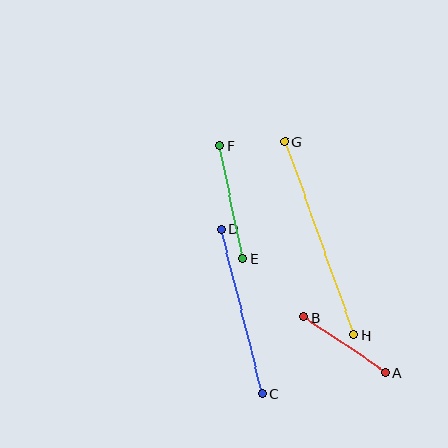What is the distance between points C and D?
The distance is approximately 169 pixels.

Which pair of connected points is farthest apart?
Points G and H are farthest apart.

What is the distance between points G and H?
The distance is approximately 205 pixels.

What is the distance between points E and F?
The distance is approximately 115 pixels.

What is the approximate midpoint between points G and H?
The midpoint is at approximately (319, 238) pixels.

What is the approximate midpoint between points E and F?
The midpoint is at approximately (232, 202) pixels.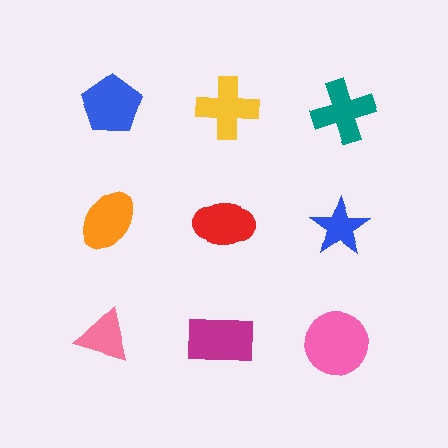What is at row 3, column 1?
A pink triangle.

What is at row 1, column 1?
A blue pentagon.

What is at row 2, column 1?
An orange ellipse.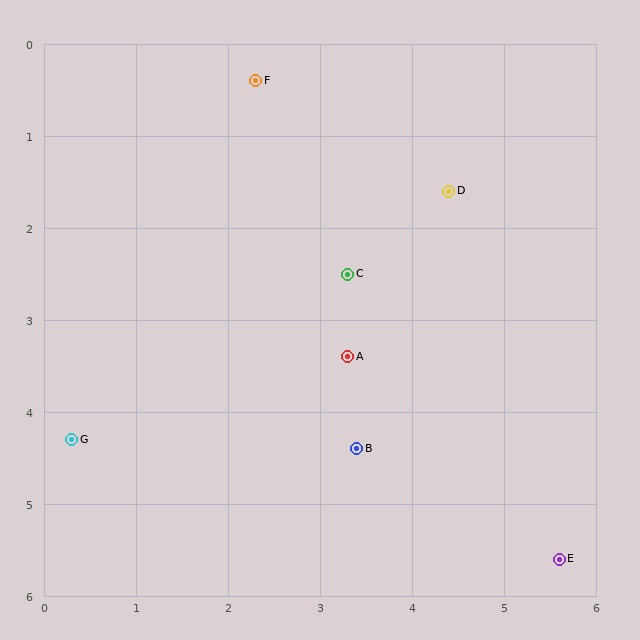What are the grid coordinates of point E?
Point E is at approximately (5.6, 5.6).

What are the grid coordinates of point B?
Point B is at approximately (3.4, 4.4).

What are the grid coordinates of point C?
Point C is at approximately (3.3, 2.5).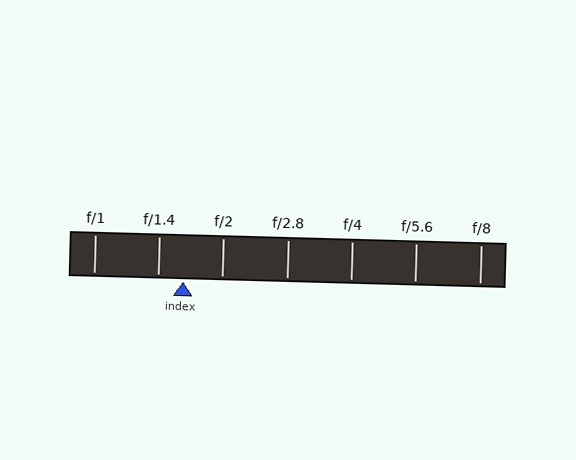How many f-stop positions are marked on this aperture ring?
There are 7 f-stop positions marked.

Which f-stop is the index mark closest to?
The index mark is closest to f/1.4.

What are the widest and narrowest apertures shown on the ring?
The widest aperture shown is f/1 and the narrowest is f/8.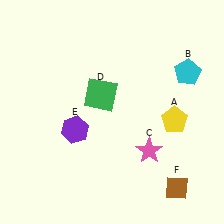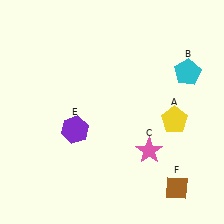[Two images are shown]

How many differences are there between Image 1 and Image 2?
There is 1 difference between the two images.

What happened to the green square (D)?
The green square (D) was removed in Image 2. It was in the top-left area of Image 1.